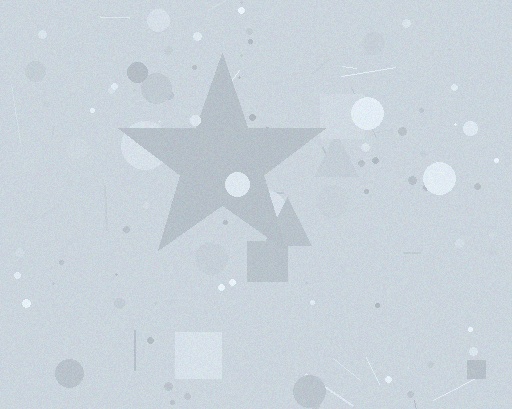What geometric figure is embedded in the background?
A star is embedded in the background.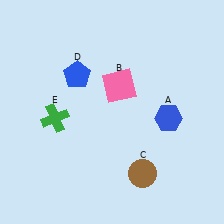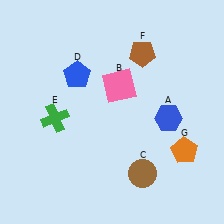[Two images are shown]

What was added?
A brown pentagon (F), an orange pentagon (G) were added in Image 2.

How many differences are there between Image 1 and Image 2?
There are 2 differences between the two images.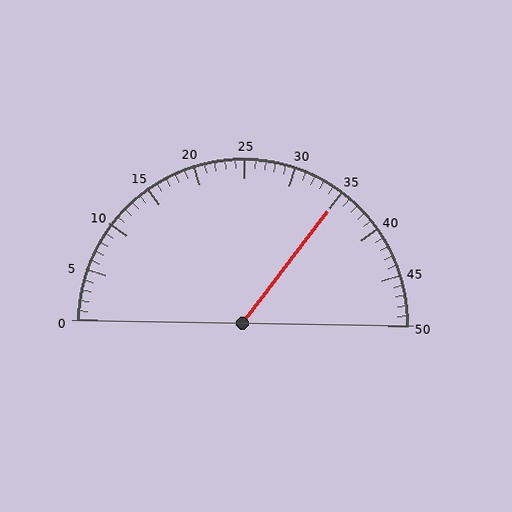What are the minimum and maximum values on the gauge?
The gauge ranges from 0 to 50.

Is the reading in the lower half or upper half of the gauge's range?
The reading is in the upper half of the range (0 to 50).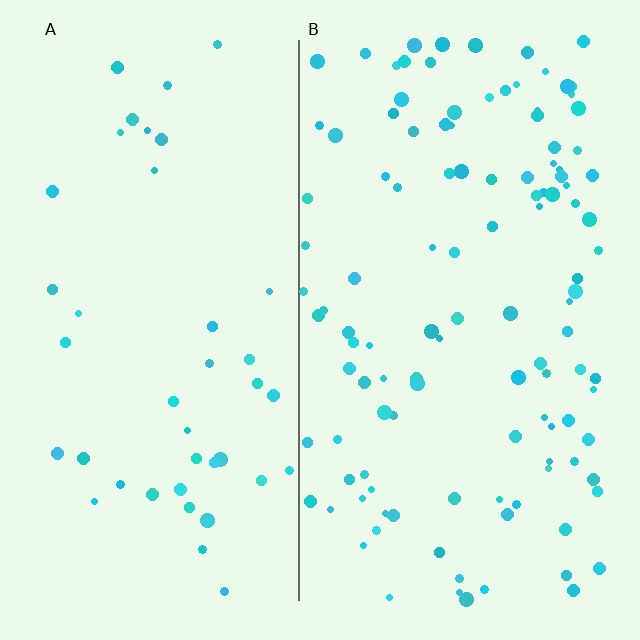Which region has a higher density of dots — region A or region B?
B (the right).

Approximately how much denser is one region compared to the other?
Approximately 2.9× — region B over region A.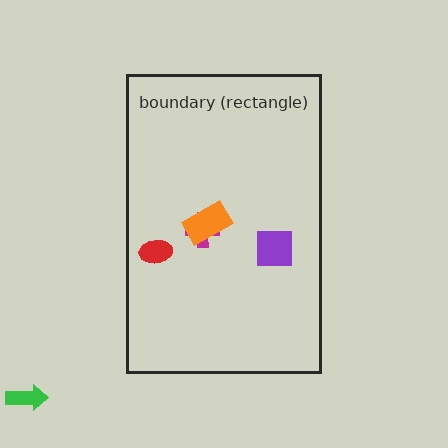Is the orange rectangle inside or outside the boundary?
Inside.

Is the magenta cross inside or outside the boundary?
Inside.